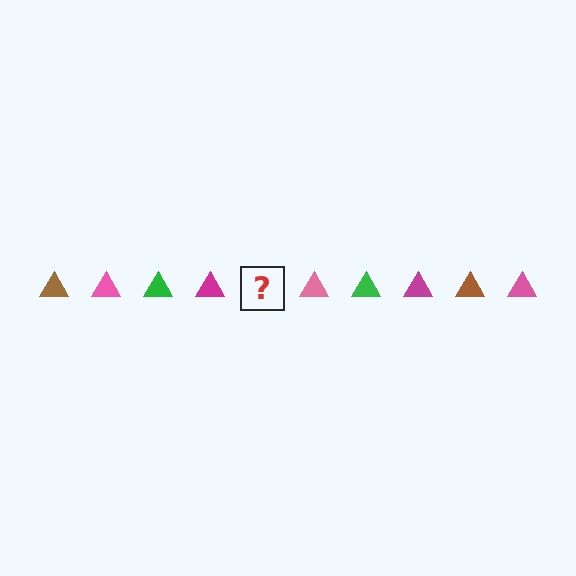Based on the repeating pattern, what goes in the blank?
The blank should be a brown triangle.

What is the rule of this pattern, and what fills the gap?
The rule is that the pattern cycles through brown, pink, green, magenta triangles. The gap should be filled with a brown triangle.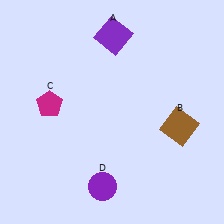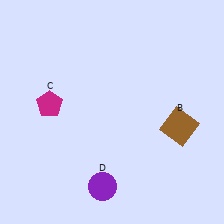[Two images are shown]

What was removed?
The purple square (A) was removed in Image 2.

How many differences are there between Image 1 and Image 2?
There is 1 difference between the two images.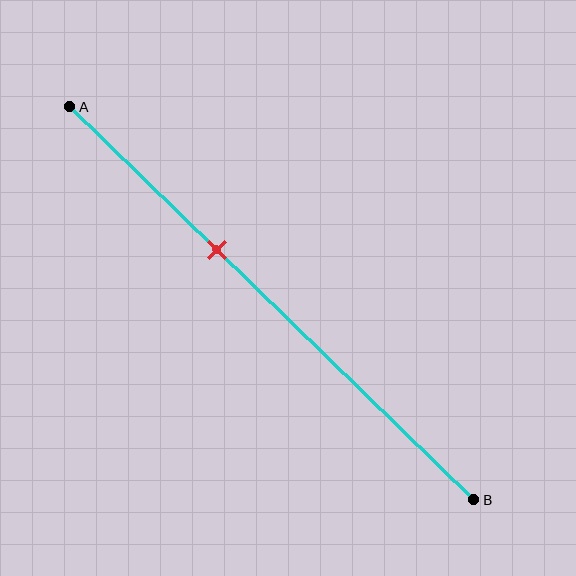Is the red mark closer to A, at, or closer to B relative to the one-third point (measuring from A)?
The red mark is closer to point B than the one-third point of segment AB.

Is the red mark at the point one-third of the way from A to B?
No, the mark is at about 35% from A, not at the 33% one-third point.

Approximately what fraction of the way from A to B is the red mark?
The red mark is approximately 35% of the way from A to B.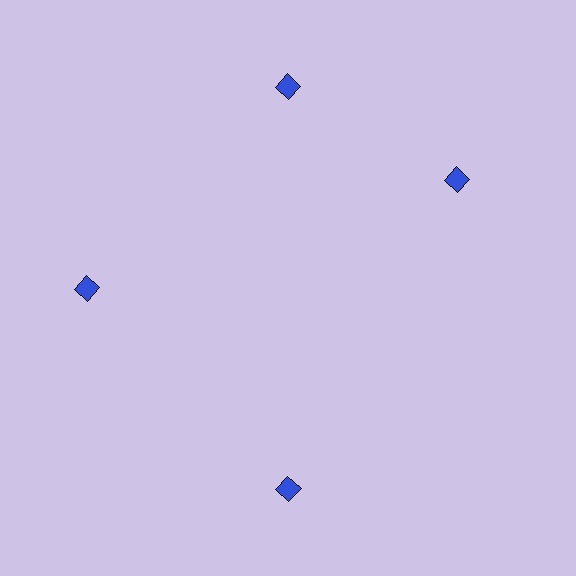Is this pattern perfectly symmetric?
No. The 4 blue diamonds are arranged in a ring, but one element near the 3 o'clock position is rotated out of alignment along the ring, breaking the 4-fold rotational symmetry.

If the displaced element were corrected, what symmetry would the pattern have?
It would have 4-fold rotational symmetry — the pattern would map onto itself every 90 degrees.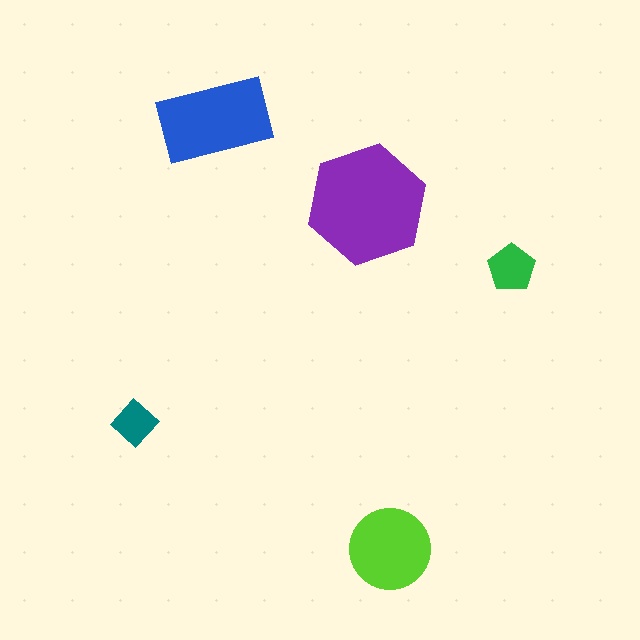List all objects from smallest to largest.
The teal diamond, the green pentagon, the lime circle, the blue rectangle, the purple hexagon.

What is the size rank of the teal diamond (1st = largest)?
5th.